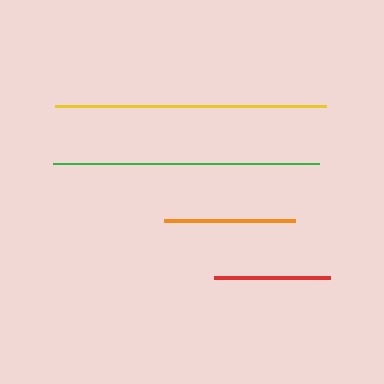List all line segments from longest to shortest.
From longest to shortest: yellow, green, orange, red.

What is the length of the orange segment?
The orange segment is approximately 131 pixels long.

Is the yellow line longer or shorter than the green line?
The yellow line is longer than the green line.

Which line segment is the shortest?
The red line is the shortest at approximately 116 pixels.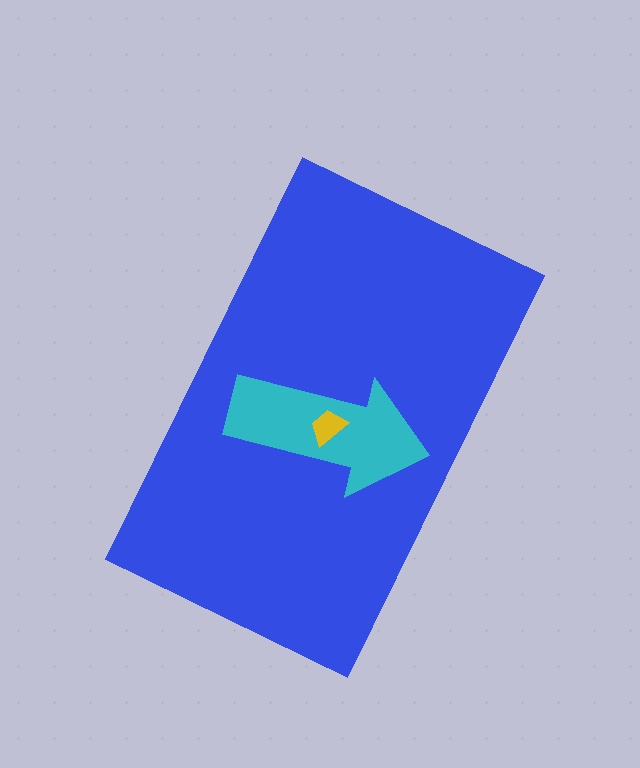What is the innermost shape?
The yellow trapezoid.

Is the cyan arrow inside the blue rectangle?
Yes.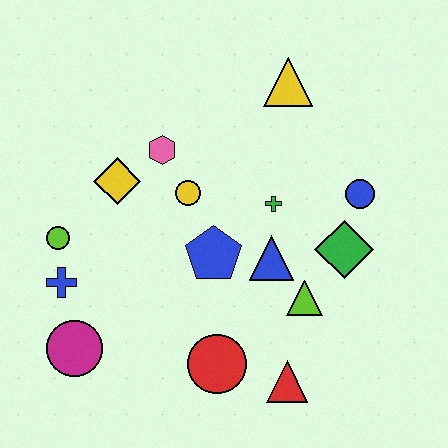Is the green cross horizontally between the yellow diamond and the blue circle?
Yes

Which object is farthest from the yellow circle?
The red triangle is farthest from the yellow circle.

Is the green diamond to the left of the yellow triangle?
No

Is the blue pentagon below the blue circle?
Yes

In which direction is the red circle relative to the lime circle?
The red circle is to the right of the lime circle.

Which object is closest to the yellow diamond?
The pink hexagon is closest to the yellow diamond.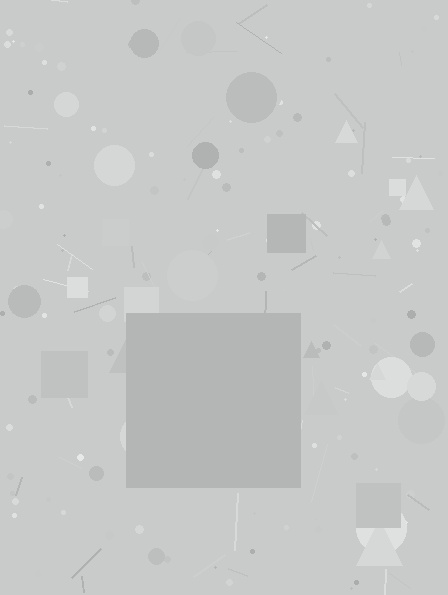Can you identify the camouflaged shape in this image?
The camouflaged shape is a square.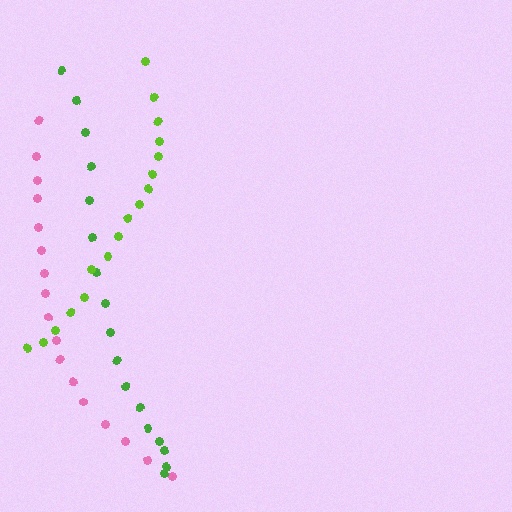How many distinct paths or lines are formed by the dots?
There are 3 distinct paths.